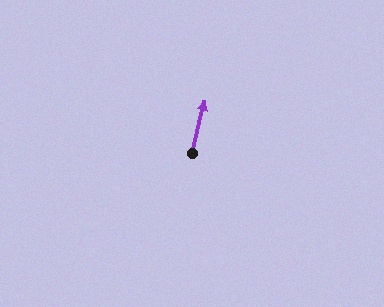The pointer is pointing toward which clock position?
Roughly 12 o'clock.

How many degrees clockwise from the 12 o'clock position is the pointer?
Approximately 14 degrees.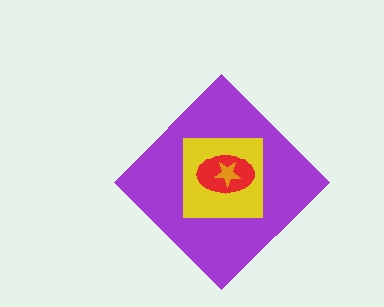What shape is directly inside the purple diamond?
The yellow square.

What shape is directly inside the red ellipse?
The orange star.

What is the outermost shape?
The purple diamond.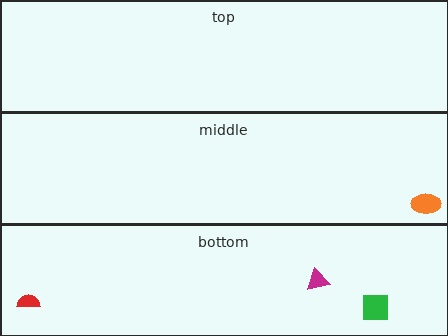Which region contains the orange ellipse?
The middle region.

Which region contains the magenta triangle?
The bottom region.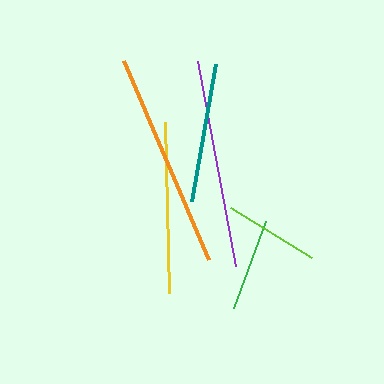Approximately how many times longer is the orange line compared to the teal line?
The orange line is approximately 1.6 times the length of the teal line.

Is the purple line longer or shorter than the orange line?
The orange line is longer than the purple line.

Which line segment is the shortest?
The green line is the shortest at approximately 93 pixels.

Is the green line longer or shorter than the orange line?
The orange line is longer than the green line.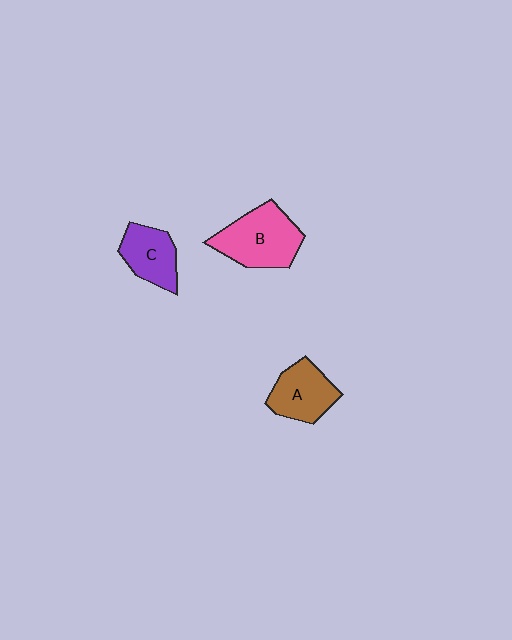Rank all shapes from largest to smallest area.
From largest to smallest: B (pink), A (brown), C (purple).